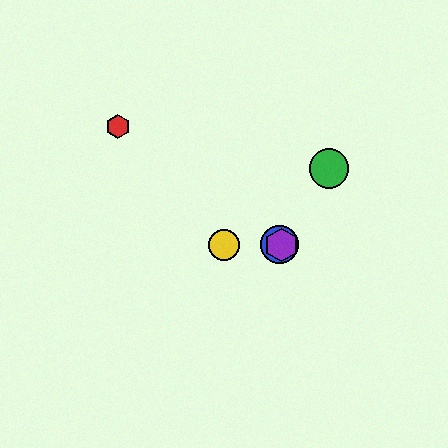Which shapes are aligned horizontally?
The blue circle, the yellow circle, the purple hexagon are aligned horizontally.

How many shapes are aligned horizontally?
3 shapes (the blue circle, the yellow circle, the purple hexagon) are aligned horizontally.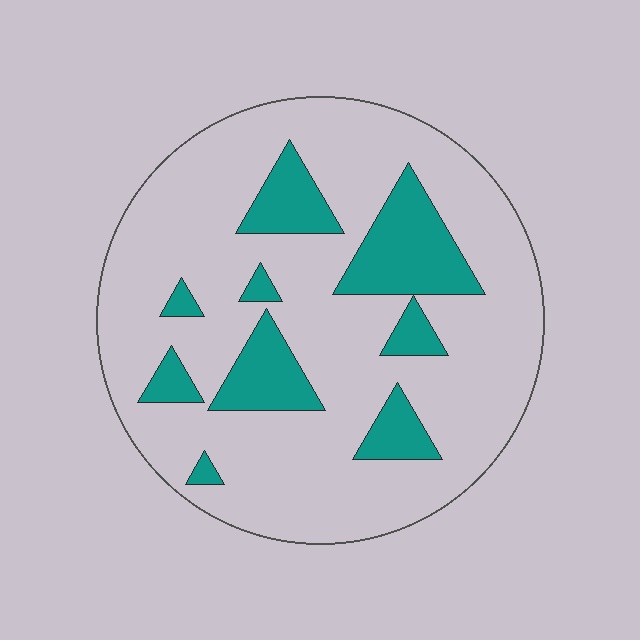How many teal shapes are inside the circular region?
9.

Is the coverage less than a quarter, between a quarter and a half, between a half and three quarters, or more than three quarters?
Less than a quarter.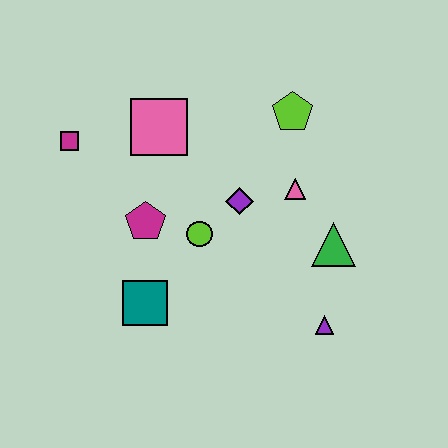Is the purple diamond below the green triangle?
No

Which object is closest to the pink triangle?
The purple diamond is closest to the pink triangle.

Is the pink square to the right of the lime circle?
No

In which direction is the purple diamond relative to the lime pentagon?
The purple diamond is below the lime pentagon.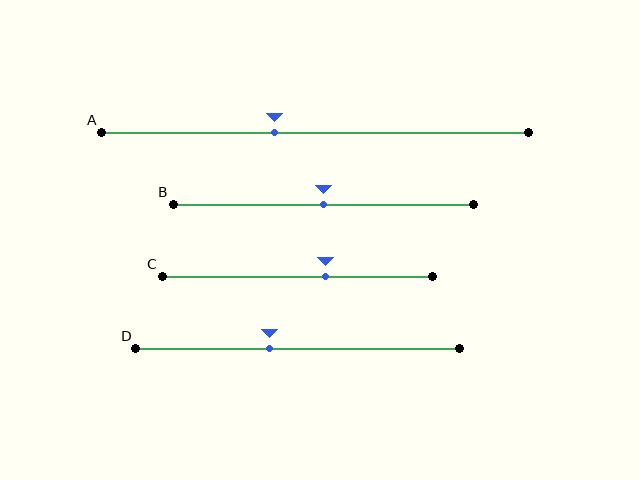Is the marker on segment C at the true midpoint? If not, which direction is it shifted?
No, the marker on segment C is shifted to the right by about 10% of the segment length.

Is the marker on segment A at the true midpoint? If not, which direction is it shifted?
No, the marker on segment A is shifted to the left by about 10% of the segment length.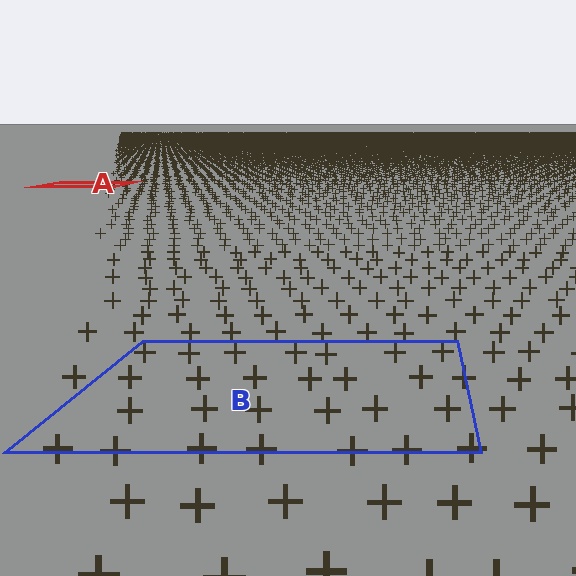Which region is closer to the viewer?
Region B is closer. The texture elements there are larger and more spread out.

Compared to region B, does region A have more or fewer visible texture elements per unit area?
Region A has more texture elements per unit area — they are packed more densely because it is farther away.